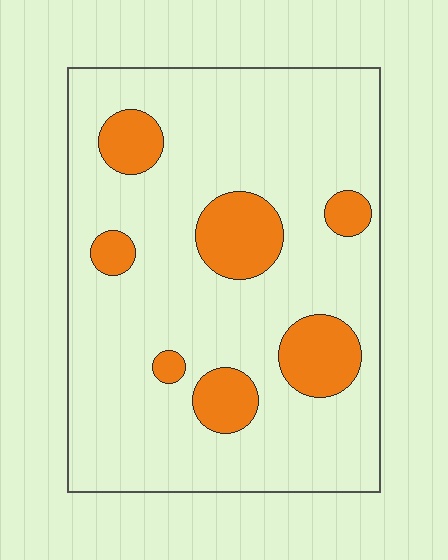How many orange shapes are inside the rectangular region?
7.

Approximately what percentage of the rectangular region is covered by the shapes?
Approximately 15%.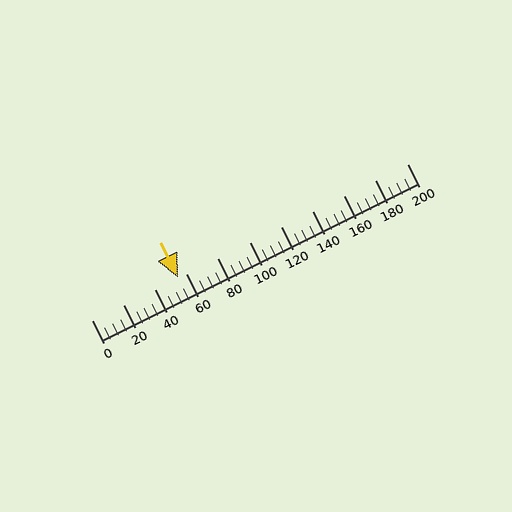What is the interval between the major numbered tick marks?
The major tick marks are spaced 20 units apart.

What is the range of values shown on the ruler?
The ruler shows values from 0 to 200.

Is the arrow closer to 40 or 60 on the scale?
The arrow is closer to 60.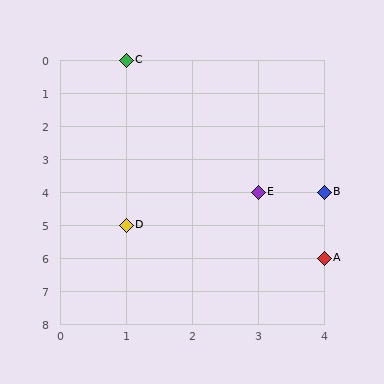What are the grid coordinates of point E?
Point E is at grid coordinates (3, 4).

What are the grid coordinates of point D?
Point D is at grid coordinates (1, 5).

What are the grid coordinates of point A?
Point A is at grid coordinates (4, 6).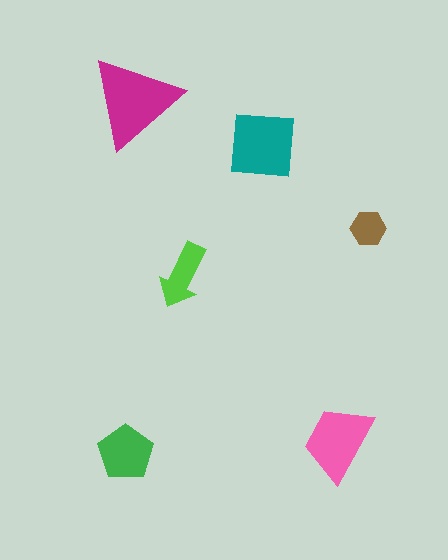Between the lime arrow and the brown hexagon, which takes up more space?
The lime arrow.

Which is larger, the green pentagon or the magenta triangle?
The magenta triangle.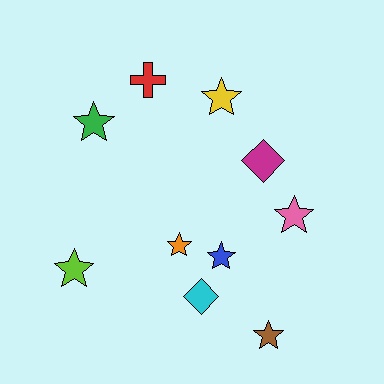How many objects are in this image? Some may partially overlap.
There are 10 objects.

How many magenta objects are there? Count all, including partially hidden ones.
There is 1 magenta object.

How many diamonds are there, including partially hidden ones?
There are 2 diamonds.